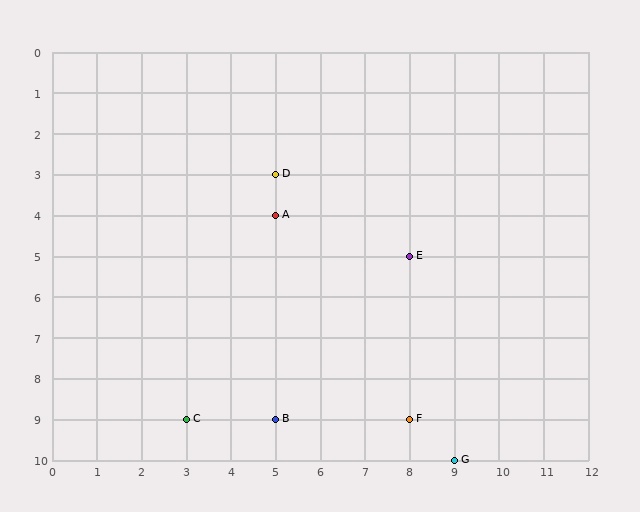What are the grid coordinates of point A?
Point A is at grid coordinates (5, 4).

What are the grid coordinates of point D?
Point D is at grid coordinates (5, 3).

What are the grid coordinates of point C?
Point C is at grid coordinates (3, 9).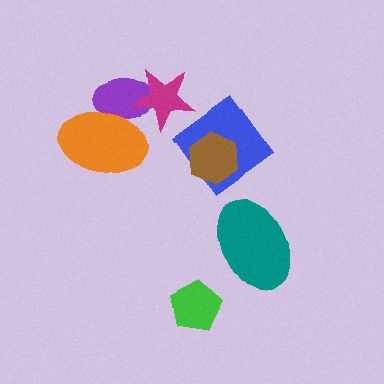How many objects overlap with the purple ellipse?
2 objects overlap with the purple ellipse.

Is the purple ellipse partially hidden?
Yes, it is partially covered by another shape.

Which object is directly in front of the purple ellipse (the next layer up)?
The magenta star is directly in front of the purple ellipse.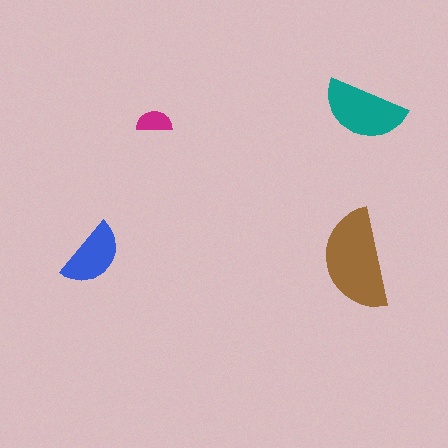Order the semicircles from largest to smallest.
the brown one, the teal one, the blue one, the magenta one.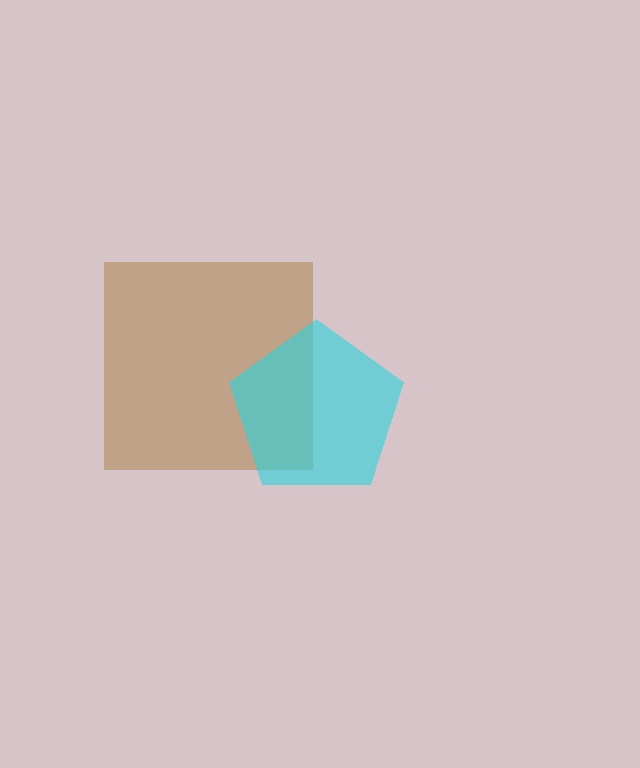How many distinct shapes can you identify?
There are 2 distinct shapes: a brown square, a cyan pentagon.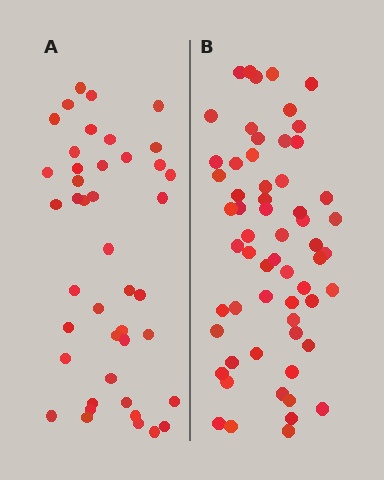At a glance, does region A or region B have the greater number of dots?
Region B (the right region) has more dots.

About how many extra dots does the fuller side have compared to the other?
Region B has approximately 15 more dots than region A.